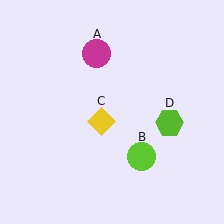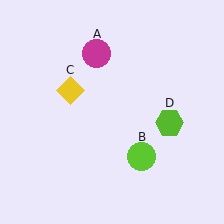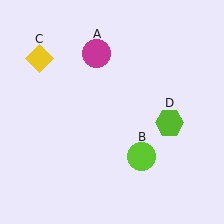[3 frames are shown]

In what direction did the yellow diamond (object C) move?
The yellow diamond (object C) moved up and to the left.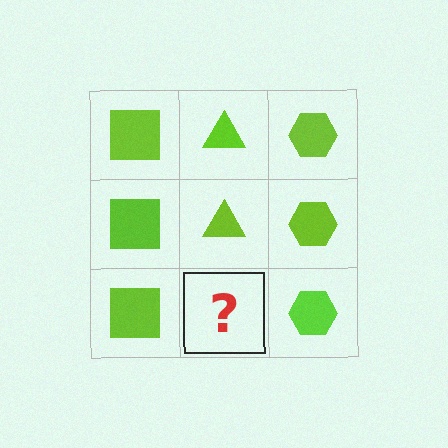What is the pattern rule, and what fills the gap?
The rule is that each column has a consistent shape. The gap should be filled with a lime triangle.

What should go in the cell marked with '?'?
The missing cell should contain a lime triangle.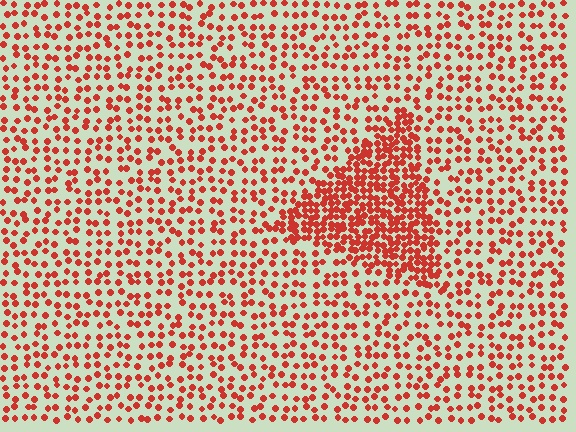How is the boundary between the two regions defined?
The boundary is defined by a change in element density (approximately 2.4x ratio). All elements are the same color, size, and shape.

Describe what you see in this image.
The image contains small red elements arranged at two different densities. A triangle-shaped region is visible where the elements are more densely packed than the surrounding area.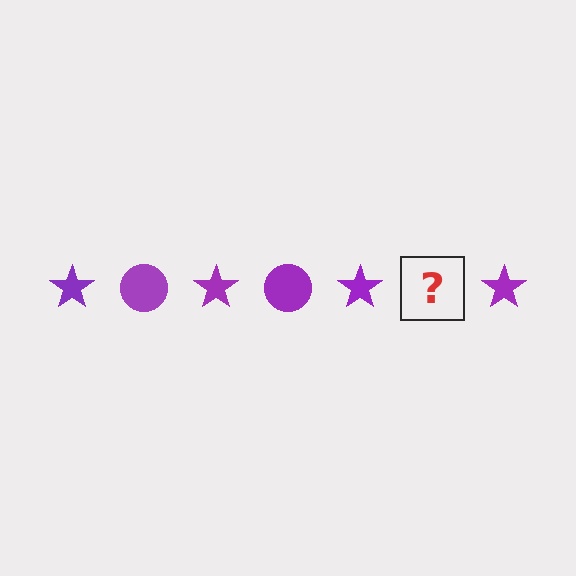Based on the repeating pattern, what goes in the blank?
The blank should be a purple circle.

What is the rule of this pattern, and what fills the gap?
The rule is that the pattern cycles through star, circle shapes in purple. The gap should be filled with a purple circle.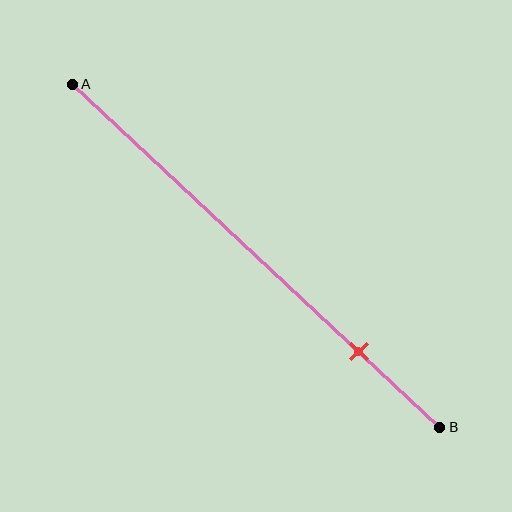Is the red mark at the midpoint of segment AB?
No, the mark is at about 80% from A, not at the 50% midpoint.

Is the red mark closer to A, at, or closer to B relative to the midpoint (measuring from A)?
The red mark is closer to point B than the midpoint of segment AB.